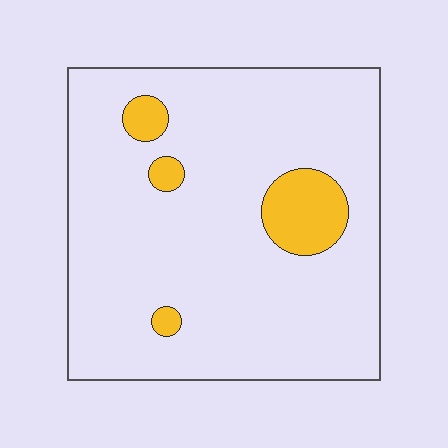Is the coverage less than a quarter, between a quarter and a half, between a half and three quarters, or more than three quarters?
Less than a quarter.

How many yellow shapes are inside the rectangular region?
4.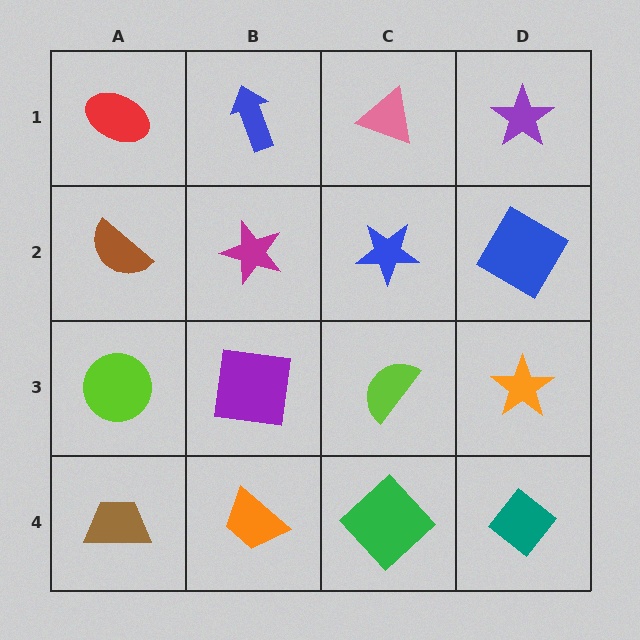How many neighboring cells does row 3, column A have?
3.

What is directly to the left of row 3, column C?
A purple square.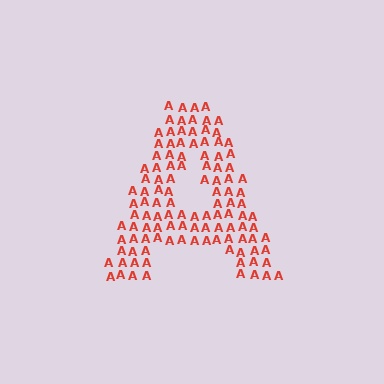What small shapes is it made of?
It is made of small letter A's.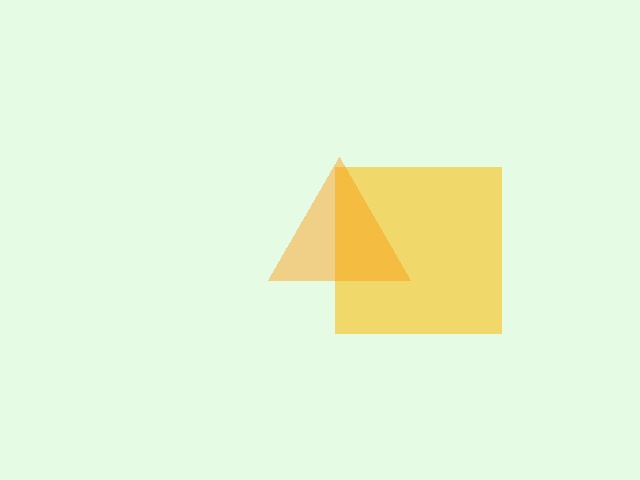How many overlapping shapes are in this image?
There are 2 overlapping shapes in the image.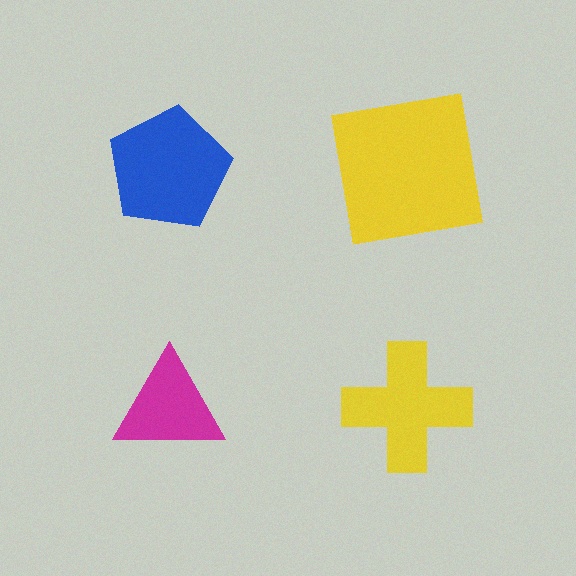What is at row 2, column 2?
A yellow cross.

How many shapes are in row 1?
2 shapes.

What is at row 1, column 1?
A blue pentagon.